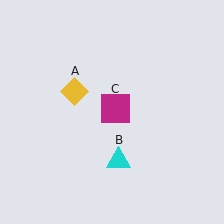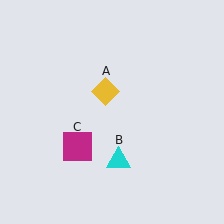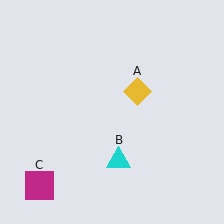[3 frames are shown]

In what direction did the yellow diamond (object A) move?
The yellow diamond (object A) moved right.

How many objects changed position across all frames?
2 objects changed position: yellow diamond (object A), magenta square (object C).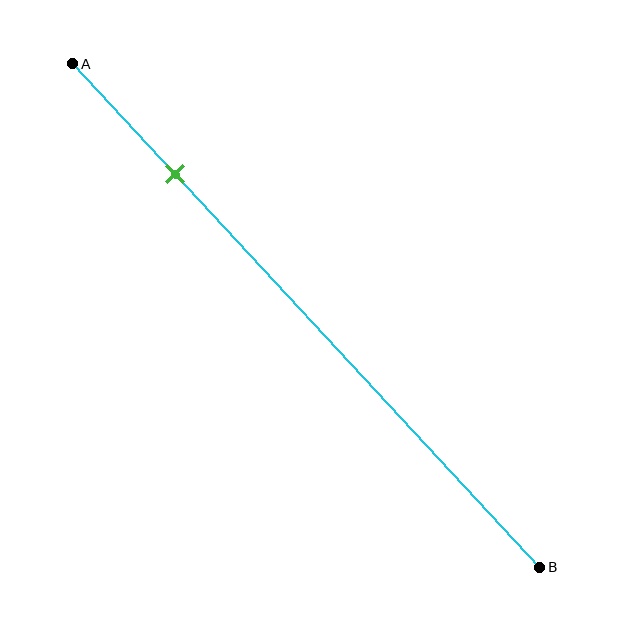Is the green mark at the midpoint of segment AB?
No, the mark is at about 20% from A, not at the 50% midpoint.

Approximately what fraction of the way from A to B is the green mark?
The green mark is approximately 20% of the way from A to B.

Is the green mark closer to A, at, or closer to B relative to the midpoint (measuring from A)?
The green mark is closer to point A than the midpoint of segment AB.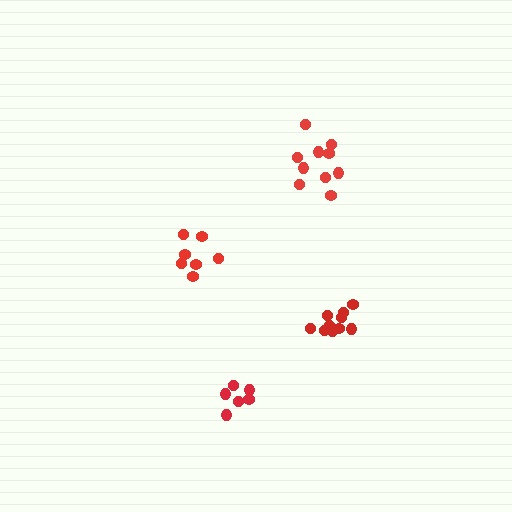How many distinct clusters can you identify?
There are 4 distinct clusters.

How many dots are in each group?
Group 1: 7 dots, Group 2: 10 dots, Group 3: 6 dots, Group 4: 10 dots (33 total).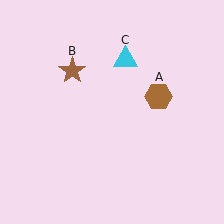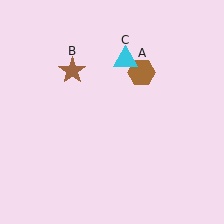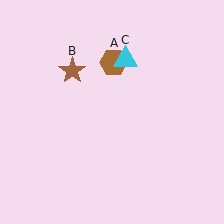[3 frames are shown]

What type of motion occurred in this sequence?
The brown hexagon (object A) rotated counterclockwise around the center of the scene.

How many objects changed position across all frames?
1 object changed position: brown hexagon (object A).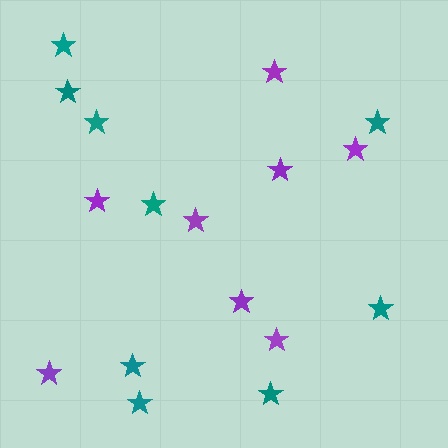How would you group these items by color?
There are 2 groups: one group of purple stars (8) and one group of teal stars (9).